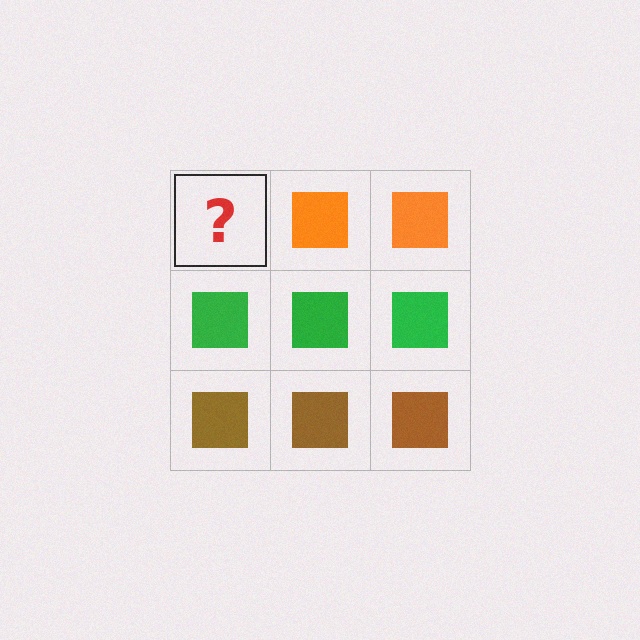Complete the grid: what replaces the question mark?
The question mark should be replaced with an orange square.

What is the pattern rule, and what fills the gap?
The rule is that each row has a consistent color. The gap should be filled with an orange square.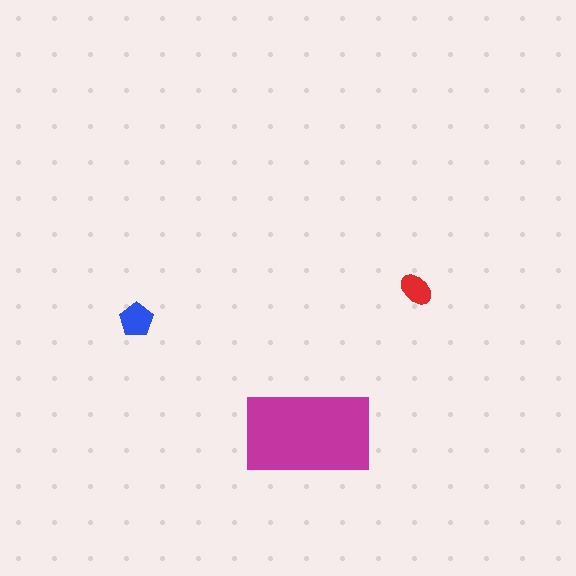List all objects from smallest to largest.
The red ellipse, the blue pentagon, the magenta rectangle.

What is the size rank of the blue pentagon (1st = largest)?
2nd.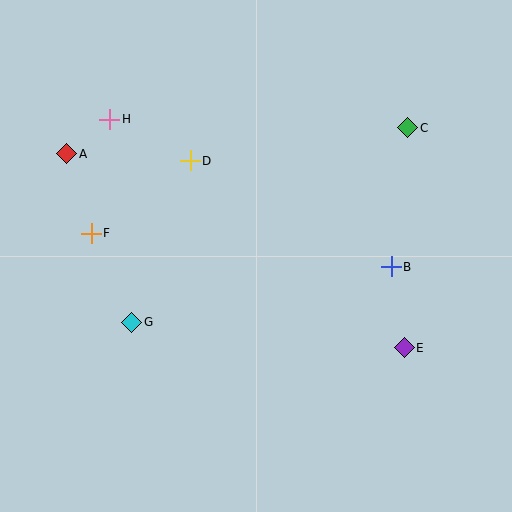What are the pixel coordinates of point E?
Point E is at (404, 348).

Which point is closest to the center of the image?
Point D at (190, 161) is closest to the center.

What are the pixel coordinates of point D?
Point D is at (190, 161).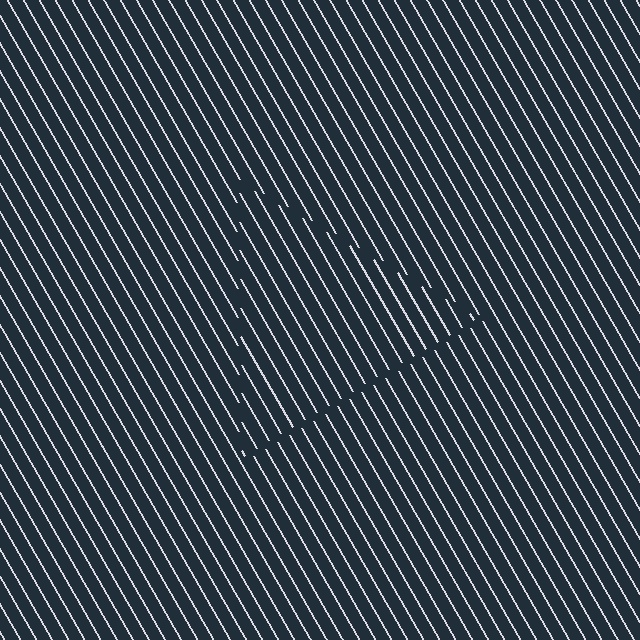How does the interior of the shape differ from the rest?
The interior of the shape contains the same grating, shifted by half a period — the contour is defined by the phase discontinuity where line-ends from the inner and outer gratings abut.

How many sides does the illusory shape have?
3 sides — the line-ends trace a triangle.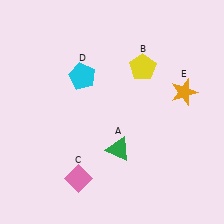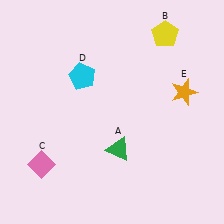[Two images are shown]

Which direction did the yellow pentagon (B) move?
The yellow pentagon (B) moved up.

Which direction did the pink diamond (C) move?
The pink diamond (C) moved left.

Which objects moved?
The objects that moved are: the yellow pentagon (B), the pink diamond (C).